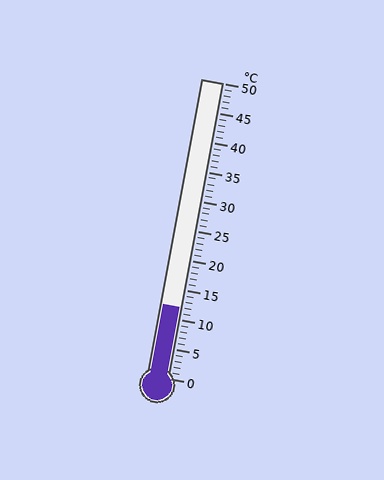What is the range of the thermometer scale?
The thermometer scale ranges from 0°C to 50°C.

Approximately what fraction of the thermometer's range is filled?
The thermometer is filled to approximately 25% of its range.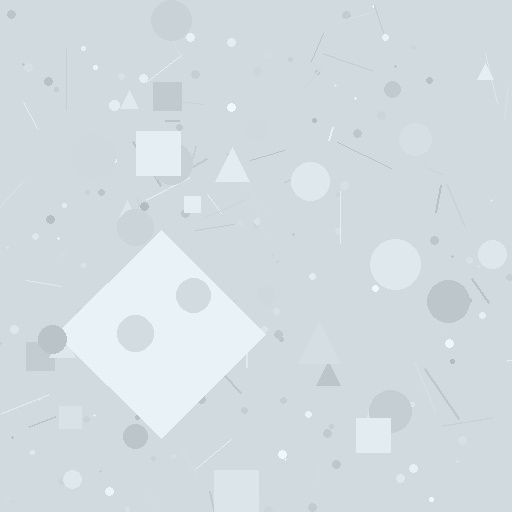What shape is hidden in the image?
A diamond is hidden in the image.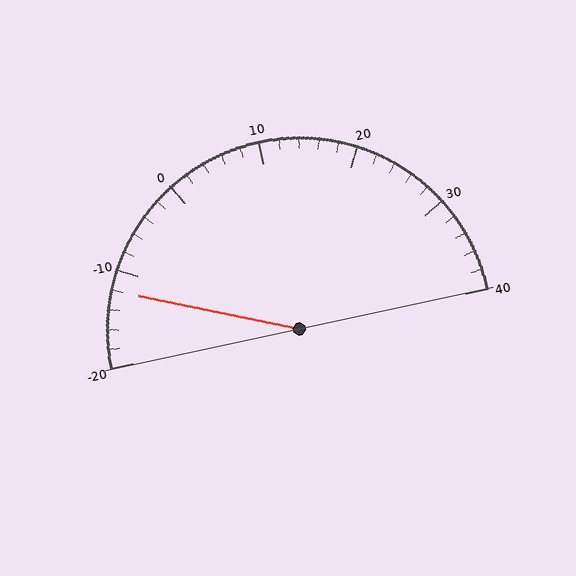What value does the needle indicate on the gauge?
The needle indicates approximately -12.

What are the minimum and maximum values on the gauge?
The gauge ranges from -20 to 40.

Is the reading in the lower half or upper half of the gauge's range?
The reading is in the lower half of the range (-20 to 40).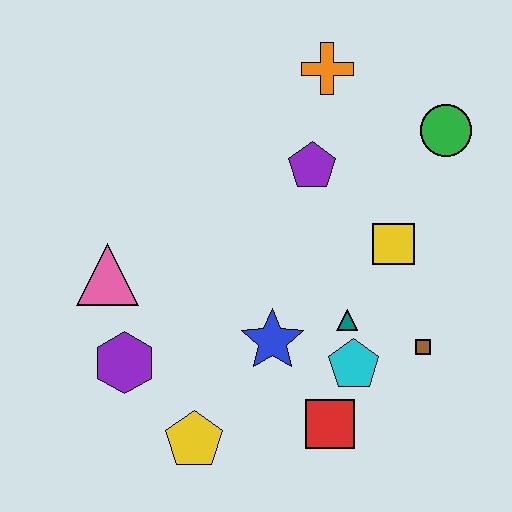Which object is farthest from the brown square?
The pink triangle is farthest from the brown square.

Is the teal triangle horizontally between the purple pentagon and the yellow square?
Yes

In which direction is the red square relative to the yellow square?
The red square is below the yellow square.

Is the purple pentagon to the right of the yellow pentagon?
Yes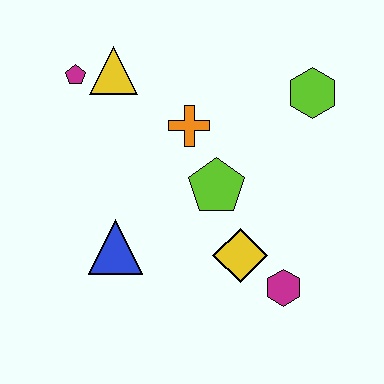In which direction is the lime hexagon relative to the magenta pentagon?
The lime hexagon is to the right of the magenta pentagon.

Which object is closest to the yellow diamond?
The magenta hexagon is closest to the yellow diamond.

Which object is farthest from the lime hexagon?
The blue triangle is farthest from the lime hexagon.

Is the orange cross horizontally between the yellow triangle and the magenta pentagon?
No